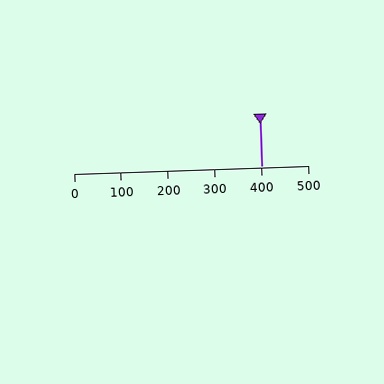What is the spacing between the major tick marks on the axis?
The major ticks are spaced 100 apart.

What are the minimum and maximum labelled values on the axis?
The axis runs from 0 to 500.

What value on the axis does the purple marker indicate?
The marker indicates approximately 400.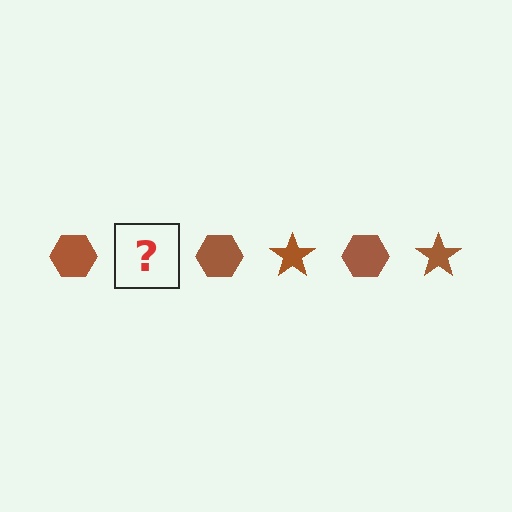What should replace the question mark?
The question mark should be replaced with a brown star.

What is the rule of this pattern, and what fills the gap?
The rule is that the pattern cycles through hexagon, star shapes in brown. The gap should be filled with a brown star.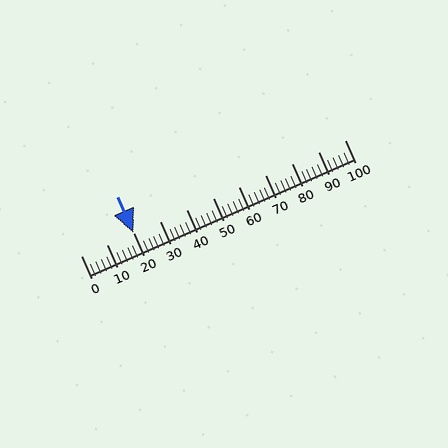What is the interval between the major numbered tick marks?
The major tick marks are spaced 10 units apart.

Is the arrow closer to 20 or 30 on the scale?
The arrow is closer to 20.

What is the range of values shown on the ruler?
The ruler shows values from 0 to 100.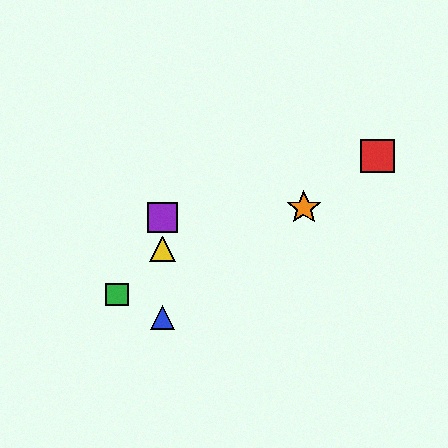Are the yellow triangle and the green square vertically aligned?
No, the yellow triangle is at x≈163 and the green square is at x≈117.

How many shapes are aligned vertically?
3 shapes (the blue triangle, the yellow triangle, the purple square) are aligned vertically.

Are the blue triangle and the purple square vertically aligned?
Yes, both are at x≈163.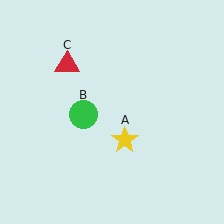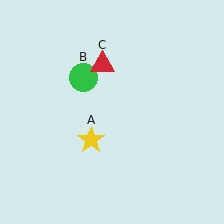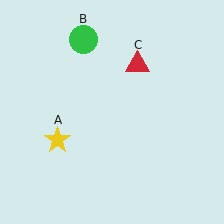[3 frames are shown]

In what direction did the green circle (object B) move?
The green circle (object B) moved up.